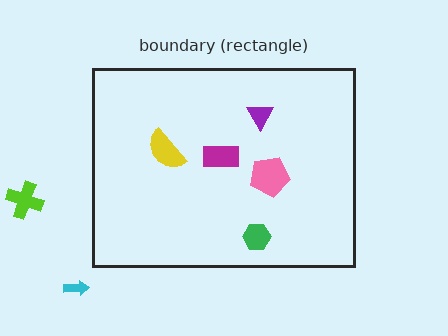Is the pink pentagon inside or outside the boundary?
Inside.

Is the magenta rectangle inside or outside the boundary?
Inside.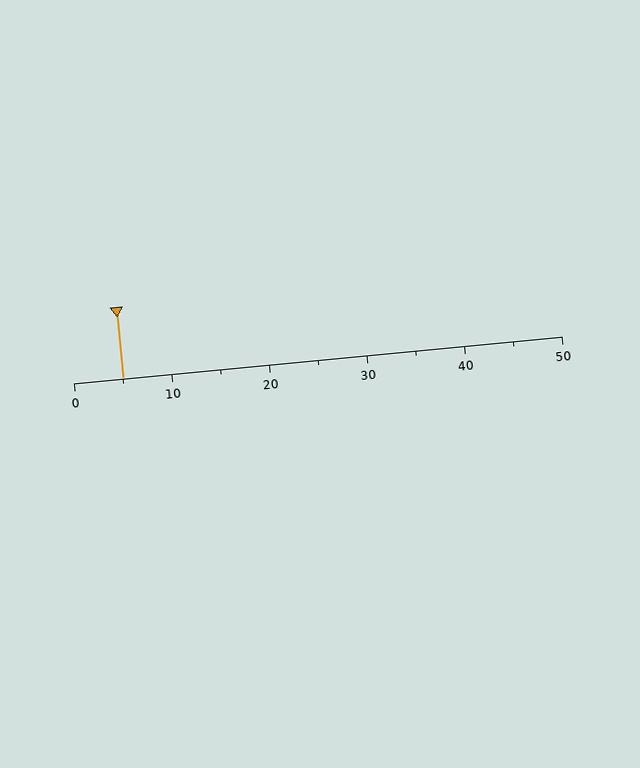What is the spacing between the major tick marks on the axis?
The major ticks are spaced 10 apart.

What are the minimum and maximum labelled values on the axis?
The axis runs from 0 to 50.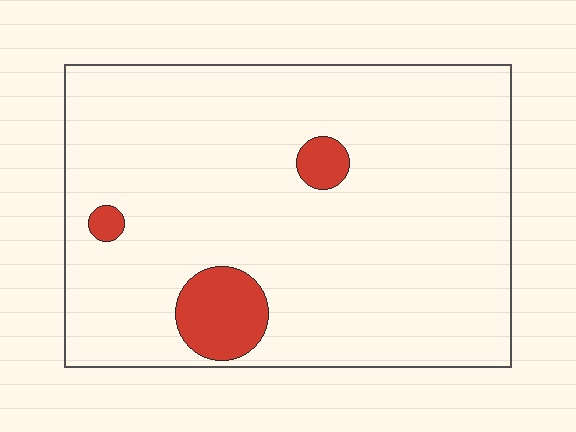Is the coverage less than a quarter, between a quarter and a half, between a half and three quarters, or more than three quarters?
Less than a quarter.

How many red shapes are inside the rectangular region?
3.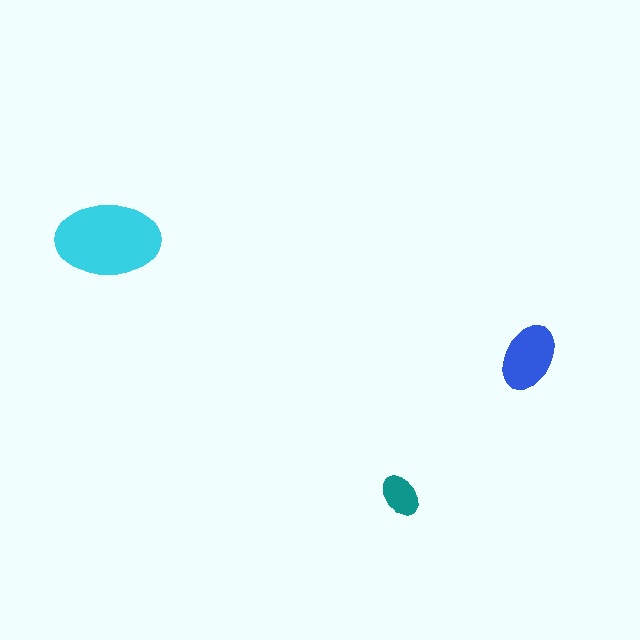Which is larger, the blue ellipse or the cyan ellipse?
The cyan one.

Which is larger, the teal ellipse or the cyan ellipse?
The cyan one.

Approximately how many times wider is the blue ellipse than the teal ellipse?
About 1.5 times wider.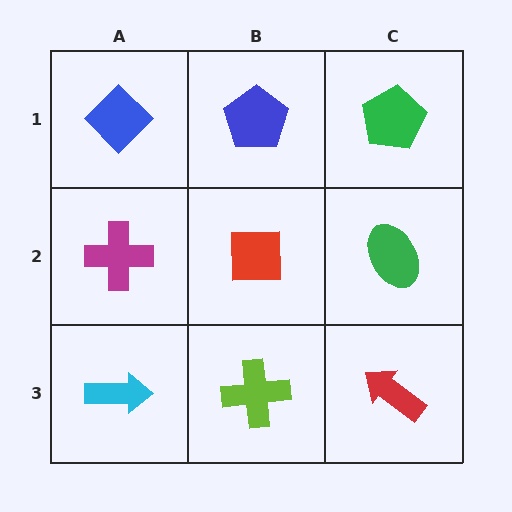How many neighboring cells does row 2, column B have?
4.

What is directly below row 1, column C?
A green ellipse.